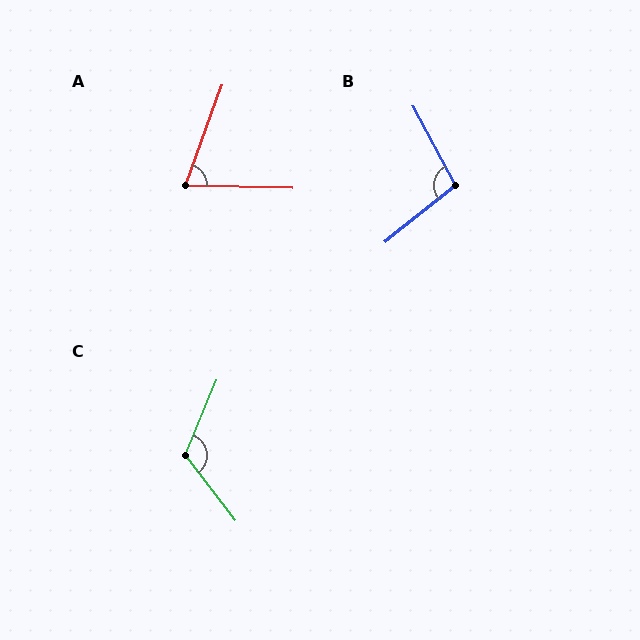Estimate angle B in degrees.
Approximately 101 degrees.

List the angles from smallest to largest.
A (71°), B (101°), C (120°).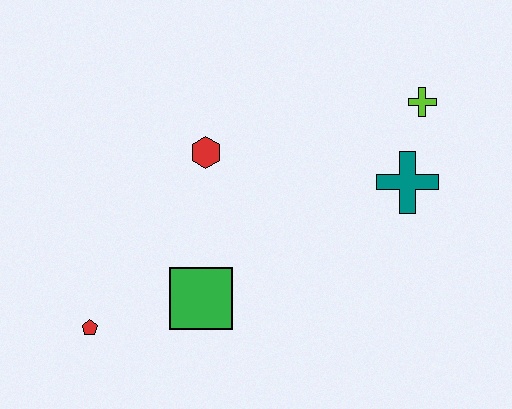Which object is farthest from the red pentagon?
The lime cross is farthest from the red pentagon.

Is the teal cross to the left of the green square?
No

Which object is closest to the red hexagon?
The green square is closest to the red hexagon.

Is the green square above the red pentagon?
Yes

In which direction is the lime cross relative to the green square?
The lime cross is to the right of the green square.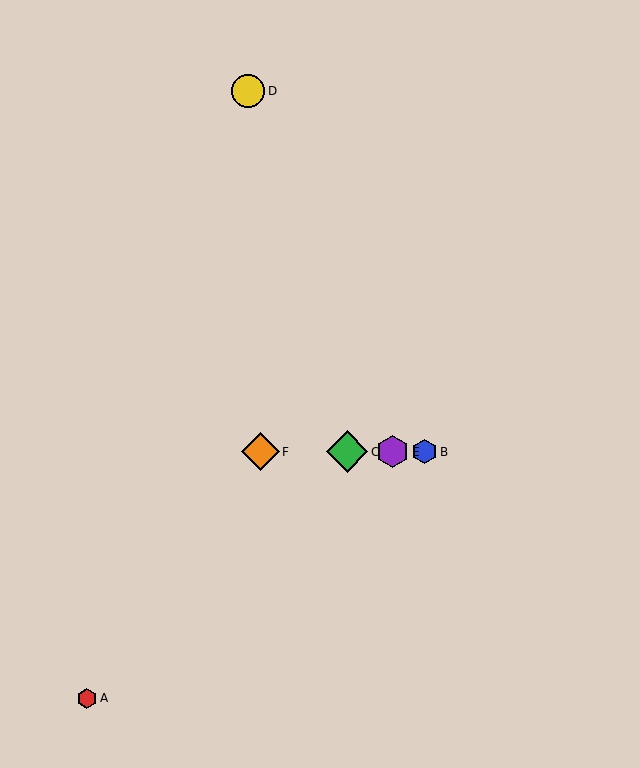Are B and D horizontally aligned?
No, B is at y≈452 and D is at y≈91.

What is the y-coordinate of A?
Object A is at y≈698.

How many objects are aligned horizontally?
4 objects (B, C, E, F) are aligned horizontally.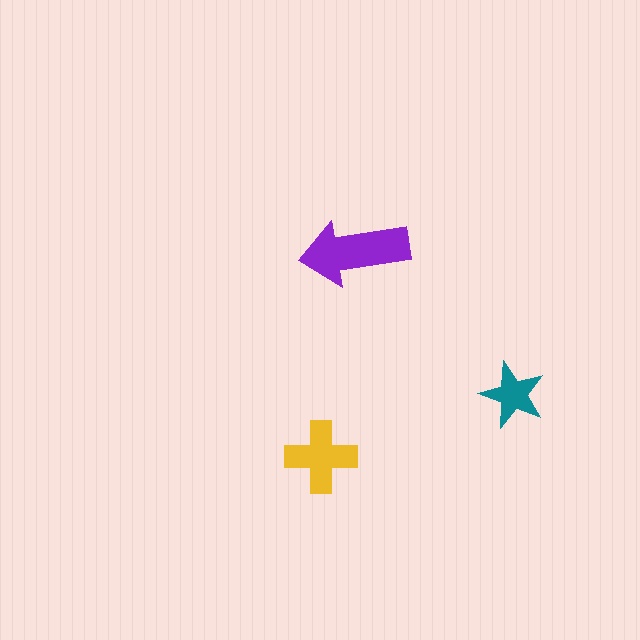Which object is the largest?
The purple arrow.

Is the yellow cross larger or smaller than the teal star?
Larger.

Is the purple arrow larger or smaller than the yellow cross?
Larger.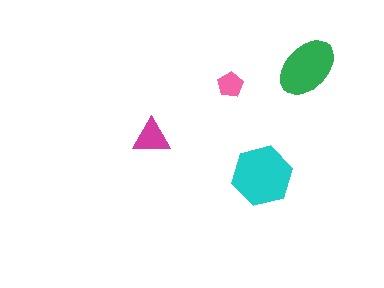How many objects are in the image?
There are 4 objects in the image.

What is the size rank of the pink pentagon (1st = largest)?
4th.